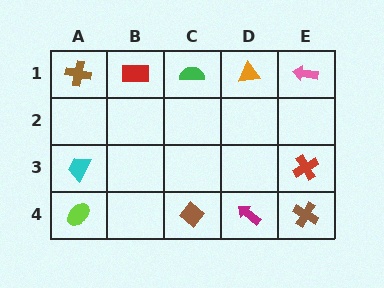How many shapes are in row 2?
0 shapes.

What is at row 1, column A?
A brown cross.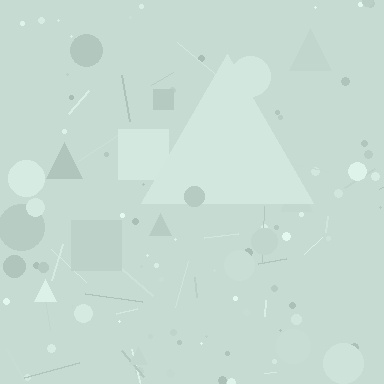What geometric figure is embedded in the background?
A triangle is embedded in the background.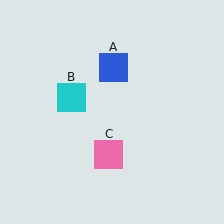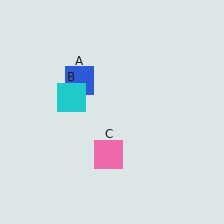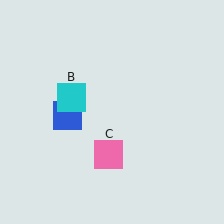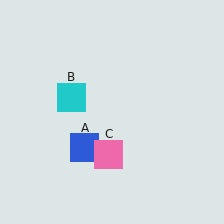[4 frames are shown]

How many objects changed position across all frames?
1 object changed position: blue square (object A).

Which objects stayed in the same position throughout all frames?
Cyan square (object B) and pink square (object C) remained stationary.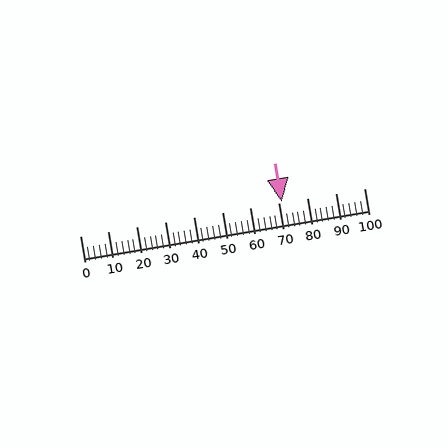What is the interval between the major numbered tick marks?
The major tick marks are spaced 10 units apart.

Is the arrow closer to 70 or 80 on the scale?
The arrow is closer to 70.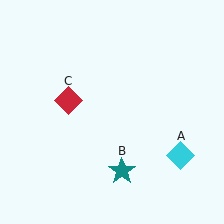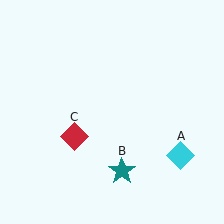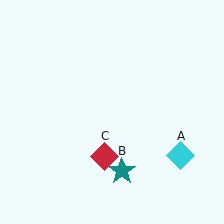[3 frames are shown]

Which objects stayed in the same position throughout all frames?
Cyan diamond (object A) and teal star (object B) remained stationary.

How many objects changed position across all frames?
1 object changed position: red diamond (object C).